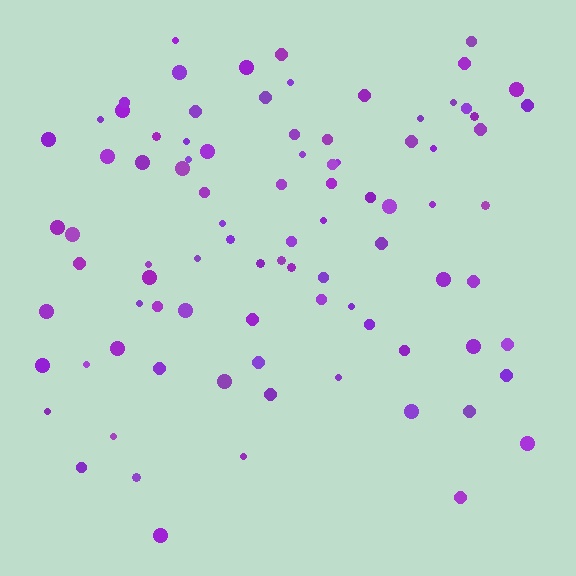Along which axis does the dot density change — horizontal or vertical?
Vertical.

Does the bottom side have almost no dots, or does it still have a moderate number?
Still a moderate number, just noticeably fewer than the top.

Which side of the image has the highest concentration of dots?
The top.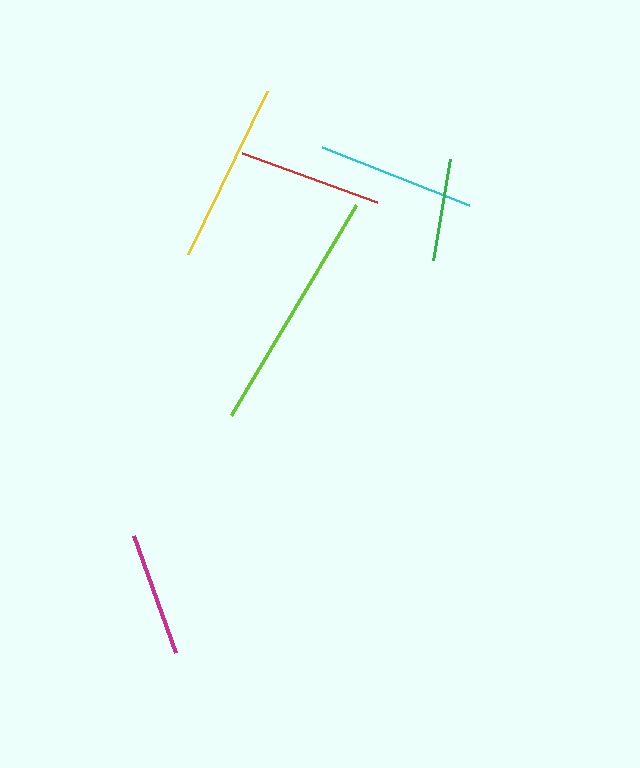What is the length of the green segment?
The green segment is approximately 102 pixels long.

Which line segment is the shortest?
The green line is the shortest at approximately 102 pixels.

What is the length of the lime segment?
The lime segment is approximately 244 pixels long.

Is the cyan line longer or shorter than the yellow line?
The yellow line is longer than the cyan line.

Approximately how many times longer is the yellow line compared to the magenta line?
The yellow line is approximately 1.5 times the length of the magenta line.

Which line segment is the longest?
The lime line is the longest at approximately 244 pixels.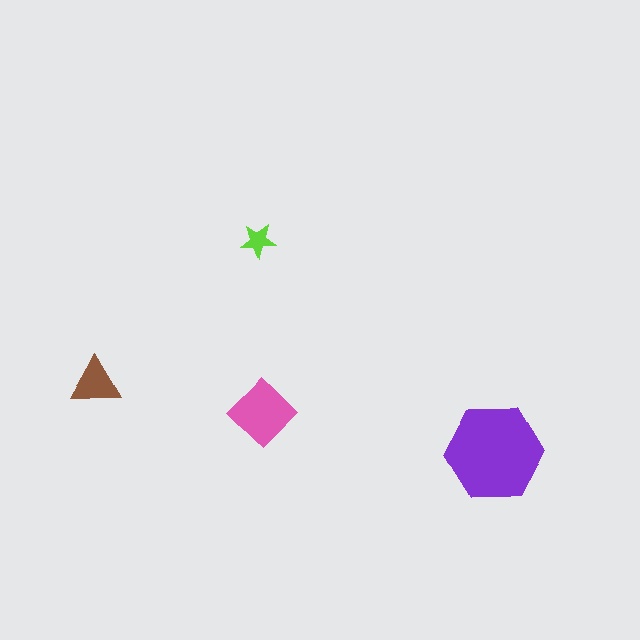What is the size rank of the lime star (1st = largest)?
4th.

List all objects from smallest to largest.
The lime star, the brown triangle, the pink diamond, the purple hexagon.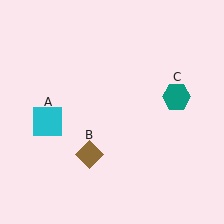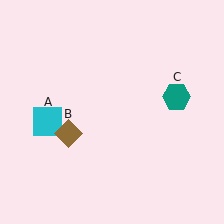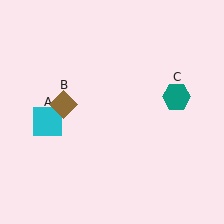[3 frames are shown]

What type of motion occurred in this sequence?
The brown diamond (object B) rotated clockwise around the center of the scene.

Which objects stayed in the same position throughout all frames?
Cyan square (object A) and teal hexagon (object C) remained stationary.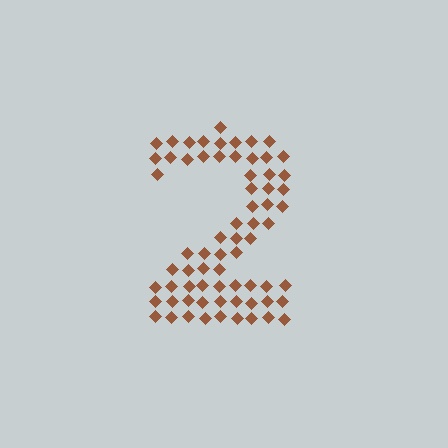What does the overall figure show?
The overall figure shows the digit 2.